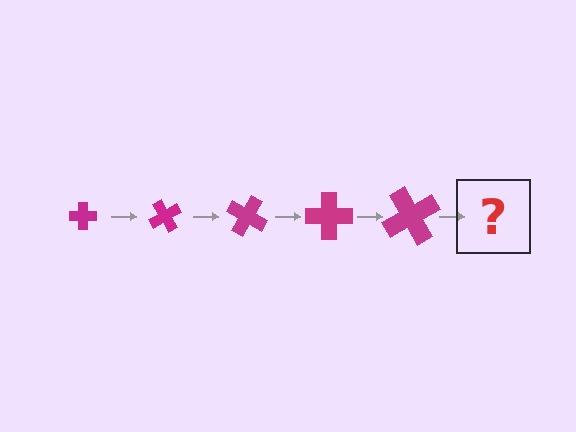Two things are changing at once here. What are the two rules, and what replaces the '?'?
The two rules are that the cross grows larger each step and it rotates 60 degrees each step. The '?' should be a cross, larger than the previous one and rotated 300 degrees from the start.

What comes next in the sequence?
The next element should be a cross, larger than the previous one and rotated 300 degrees from the start.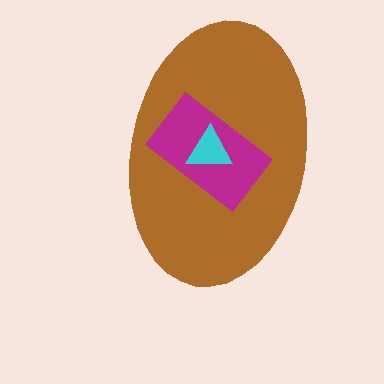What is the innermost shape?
The cyan triangle.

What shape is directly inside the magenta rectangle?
The cyan triangle.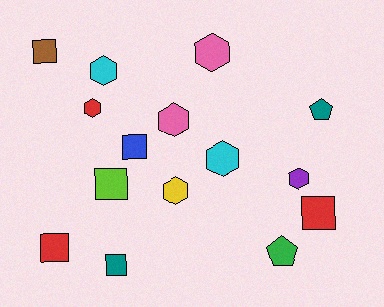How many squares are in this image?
There are 6 squares.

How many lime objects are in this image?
There is 1 lime object.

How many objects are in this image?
There are 15 objects.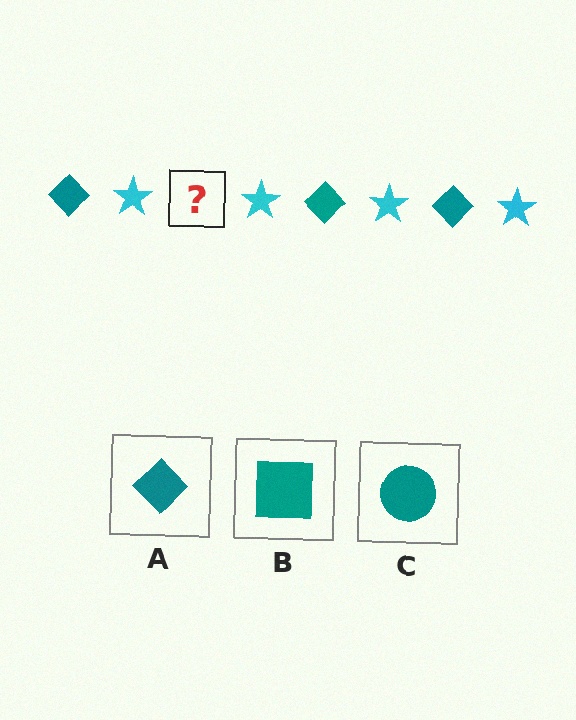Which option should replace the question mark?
Option A.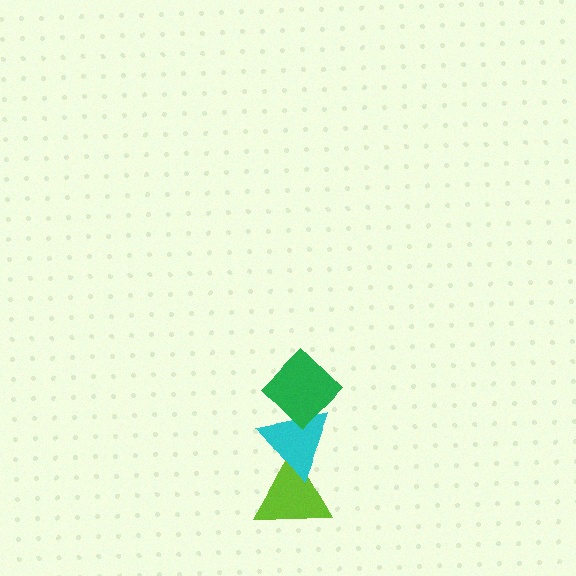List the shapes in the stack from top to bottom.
From top to bottom: the green diamond, the cyan triangle, the lime triangle.